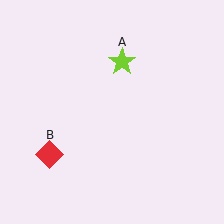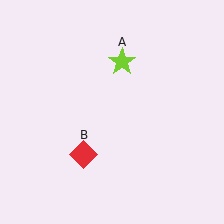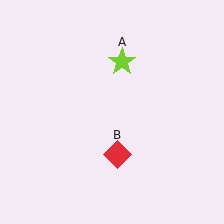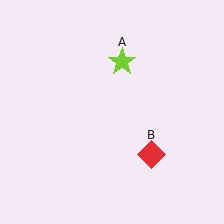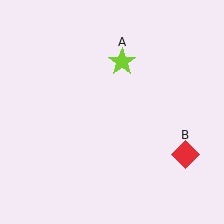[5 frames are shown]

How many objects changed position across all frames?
1 object changed position: red diamond (object B).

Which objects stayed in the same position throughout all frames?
Lime star (object A) remained stationary.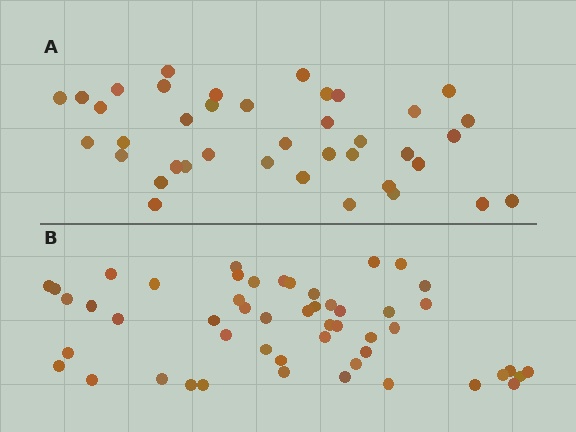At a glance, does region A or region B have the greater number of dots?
Region B (the bottom region) has more dots.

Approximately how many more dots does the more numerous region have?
Region B has roughly 12 or so more dots than region A.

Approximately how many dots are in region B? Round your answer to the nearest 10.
About 50 dots. (The exact count is 51, which rounds to 50.)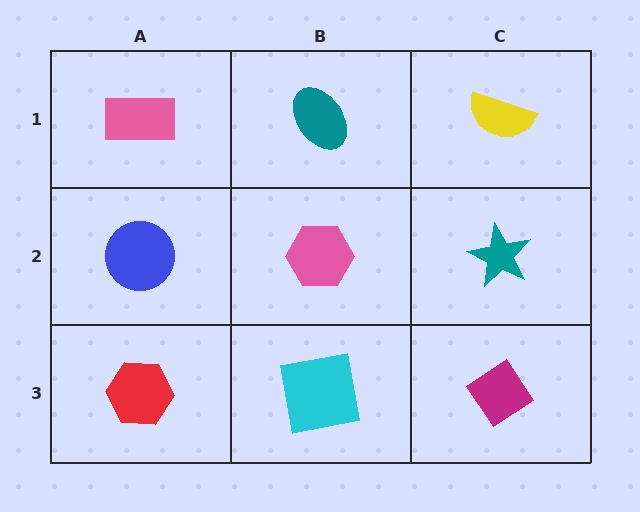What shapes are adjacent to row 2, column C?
A yellow semicircle (row 1, column C), a magenta diamond (row 3, column C), a pink hexagon (row 2, column B).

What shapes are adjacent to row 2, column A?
A pink rectangle (row 1, column A), a red hexagon (row 3, column A), a pink hexagon (row 2, column B).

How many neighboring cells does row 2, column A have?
3.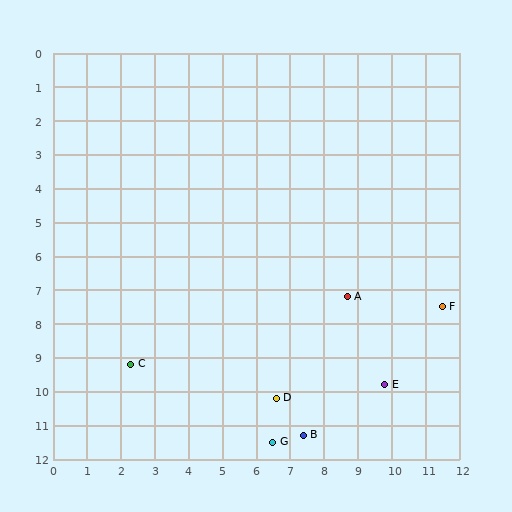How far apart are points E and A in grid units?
Points E and A are about 2.8 grid units apart.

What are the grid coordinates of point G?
Point G is at approximately (6.5, 11.5).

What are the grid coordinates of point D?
Point D is at approximately (6.6, 10.2).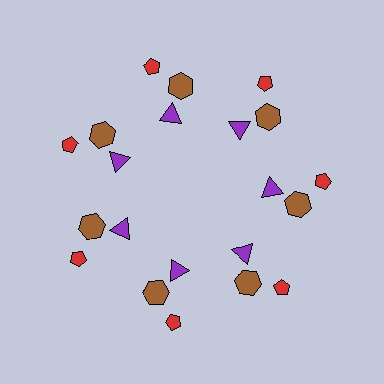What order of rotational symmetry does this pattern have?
This pattern has 7-fold rotational symmetry.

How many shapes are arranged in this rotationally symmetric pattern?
There are 21 shapes, arranged in 7 groups of 3.